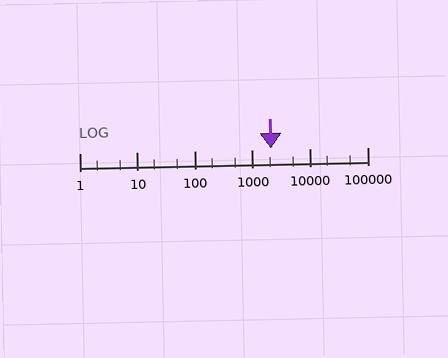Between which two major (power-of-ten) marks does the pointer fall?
The pointer is between 1000 and 10000.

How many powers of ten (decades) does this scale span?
The scale spans 5 decades, from 1 to 100000.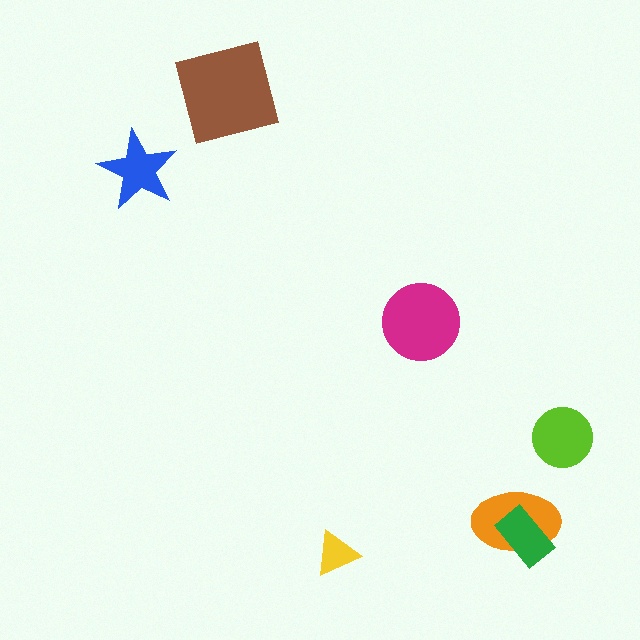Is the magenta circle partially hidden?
No, no other shape covers it.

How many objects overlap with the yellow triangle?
0 objects overlap with the yellow triangle.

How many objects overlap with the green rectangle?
1 object overlaps with the green rectangle.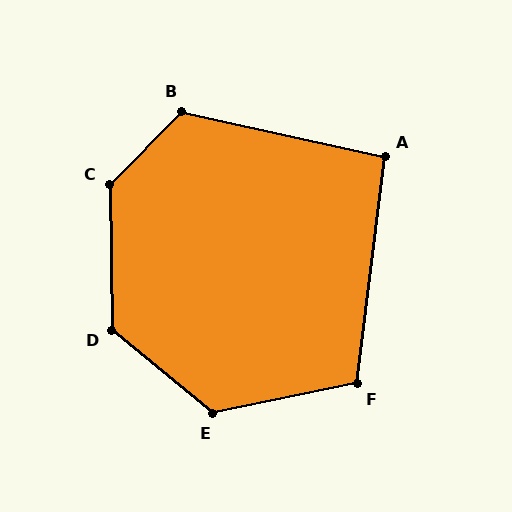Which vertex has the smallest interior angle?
A, at approximately 96 degrees.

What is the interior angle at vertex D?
Approximately 130 degrees (obtuse).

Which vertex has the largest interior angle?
C, at approximately 135 degrees.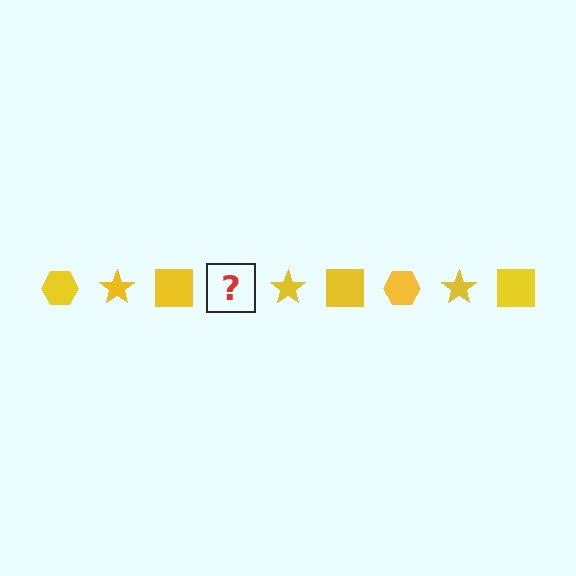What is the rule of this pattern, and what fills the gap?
The rule is that the pattern cycles through hexagon, star, square shapes in yellow. The gap should be filled with a yellow hexagon.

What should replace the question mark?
The question mark should be replaced with a yellow hexagon.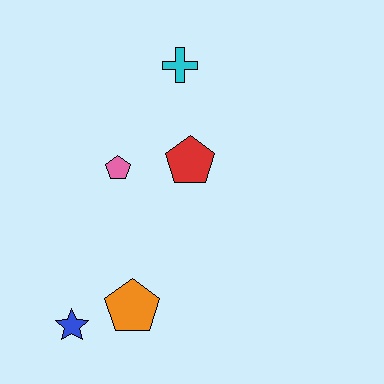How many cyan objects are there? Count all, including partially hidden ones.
There is 1 cyan object.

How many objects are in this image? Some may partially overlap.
There are 5 objects.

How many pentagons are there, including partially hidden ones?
There are 3 pentagons.